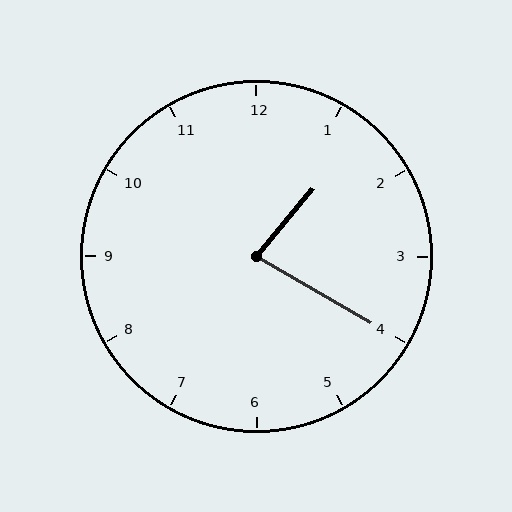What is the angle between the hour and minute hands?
Approximately 80 degrees.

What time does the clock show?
1:20.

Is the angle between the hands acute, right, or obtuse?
It is acute.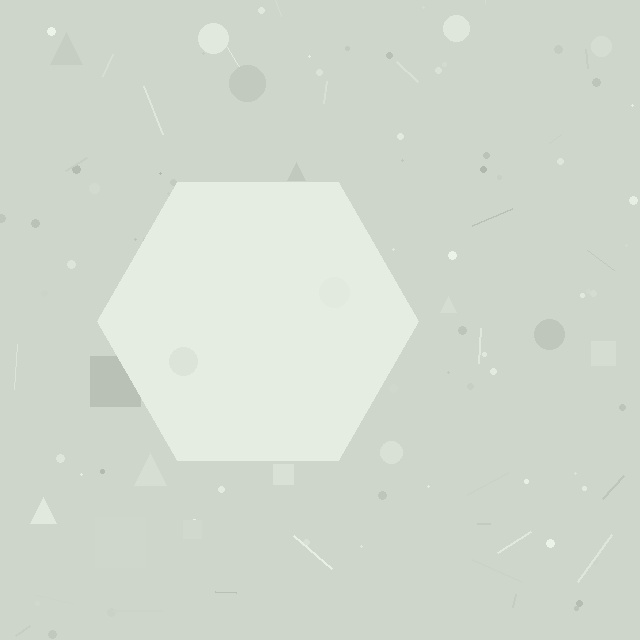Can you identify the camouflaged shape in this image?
The camouflaged shape is a hexagon.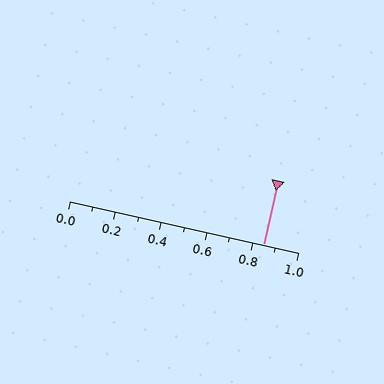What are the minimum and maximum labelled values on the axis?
The axis runs from 0.0 to 1.0.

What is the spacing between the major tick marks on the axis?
The major ticks are spaced 0.2 apart.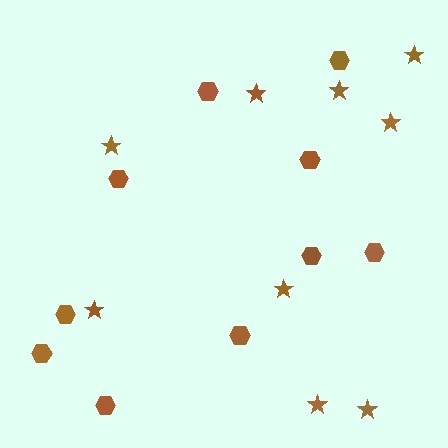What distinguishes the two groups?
There are 2 groups: one group of stars (9) and one group of hexagons (10).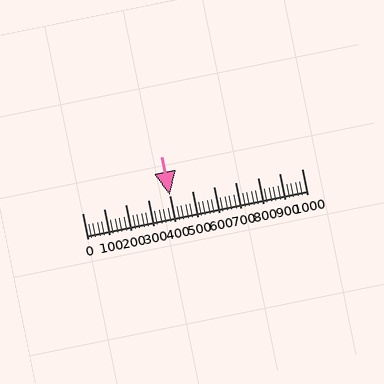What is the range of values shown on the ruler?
The ruler shows values from 0 to 1000.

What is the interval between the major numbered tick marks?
The major tick marks are spaced 100 units apart.